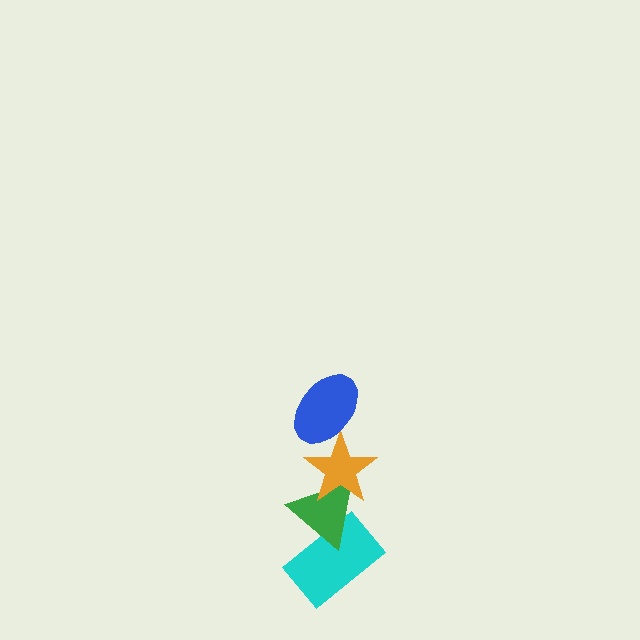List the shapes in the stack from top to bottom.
From top to bottom: the blue ellipse, the orange star, the green triangle, the cyan rectangle.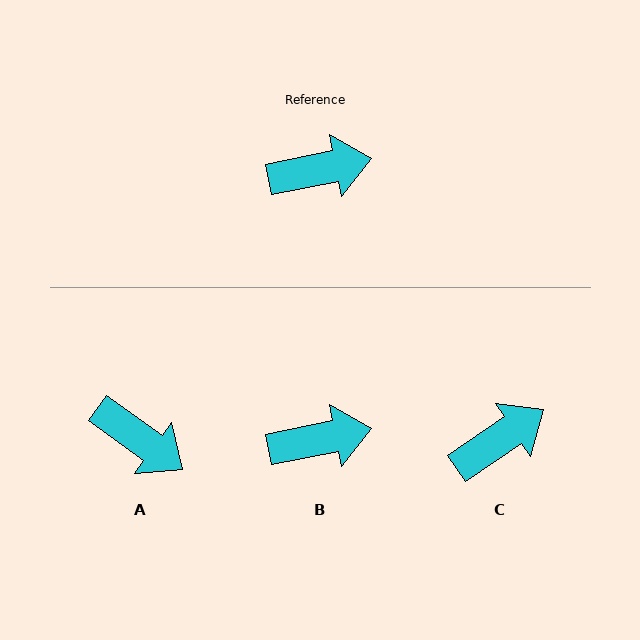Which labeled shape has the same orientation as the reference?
B.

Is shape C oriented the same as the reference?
No, it is off by about 22 degrees.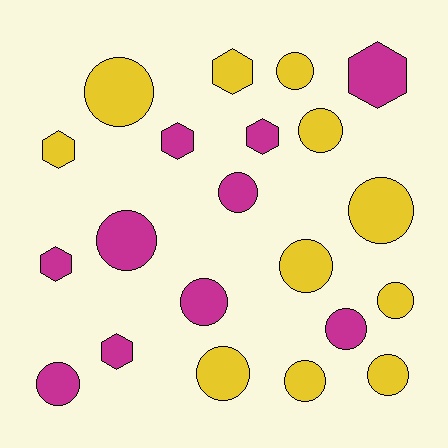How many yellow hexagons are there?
There are 2 yellow hexagons.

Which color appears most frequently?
Yellow, with 11 objects.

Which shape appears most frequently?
Circle, with 14 objects.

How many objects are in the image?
There are 21 objects.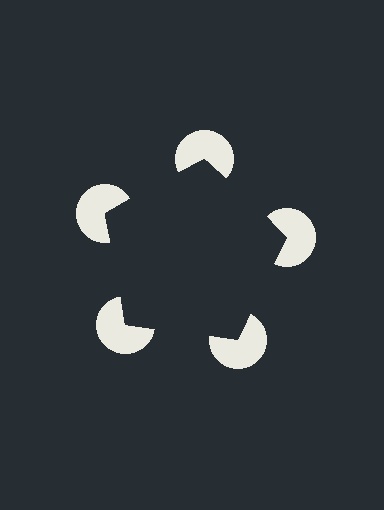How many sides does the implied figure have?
5 sides.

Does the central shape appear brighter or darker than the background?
It typically appears slightly darker than the background, even though no actual brightness change is drawn.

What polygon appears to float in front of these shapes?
An illusory pentagon — its edges are inferred from the aligned wedge cuts in the pac-man discs, not physically drawn.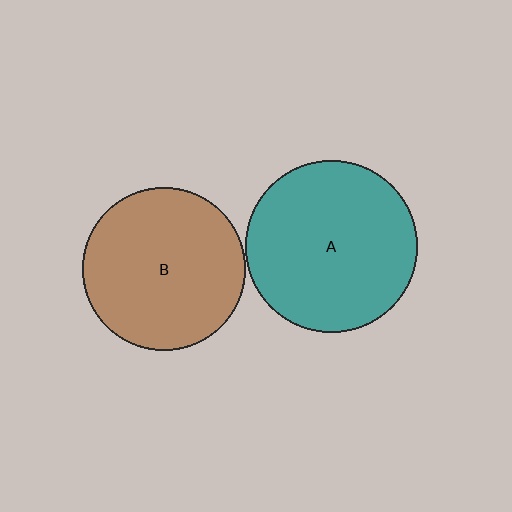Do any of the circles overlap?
No, none of the circles overlap.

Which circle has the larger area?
Circle A (teal).